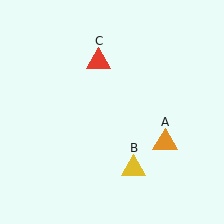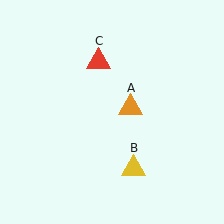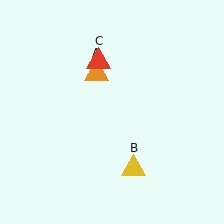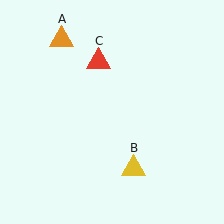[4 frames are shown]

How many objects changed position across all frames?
1 object changed position: orange triangle (object A).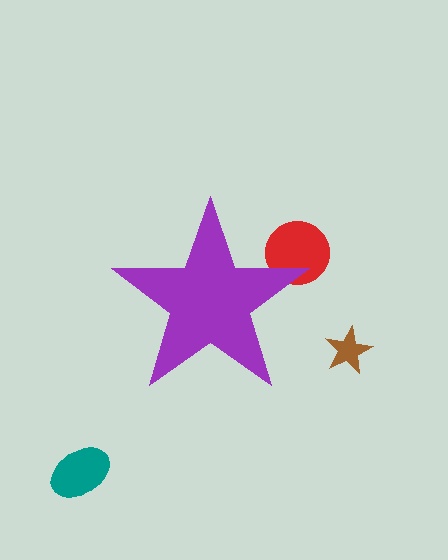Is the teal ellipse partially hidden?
No, the teal ellipse is fully visible.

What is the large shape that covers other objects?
A purple star.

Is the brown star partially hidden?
No, the brown star is fully visible.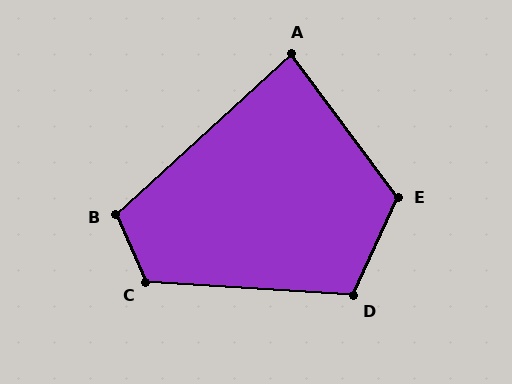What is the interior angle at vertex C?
Approximately 118 degrees (obtuse).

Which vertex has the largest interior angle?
E, at approximately 119 degrees.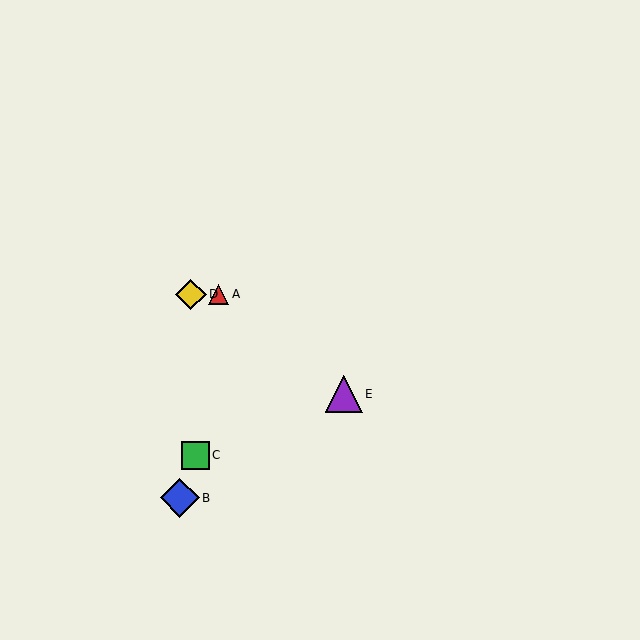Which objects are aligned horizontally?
Objects A, D are aligned horizontally.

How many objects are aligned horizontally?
2 objects (A, D) are aligned horizontally.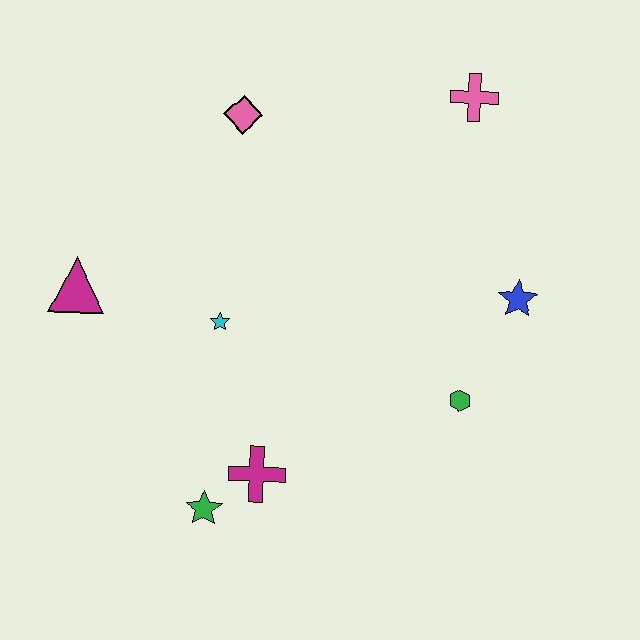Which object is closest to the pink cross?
The blue star is closest to the pink cross.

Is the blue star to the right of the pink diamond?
Yes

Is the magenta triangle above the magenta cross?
Yes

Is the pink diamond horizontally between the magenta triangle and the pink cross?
Yes